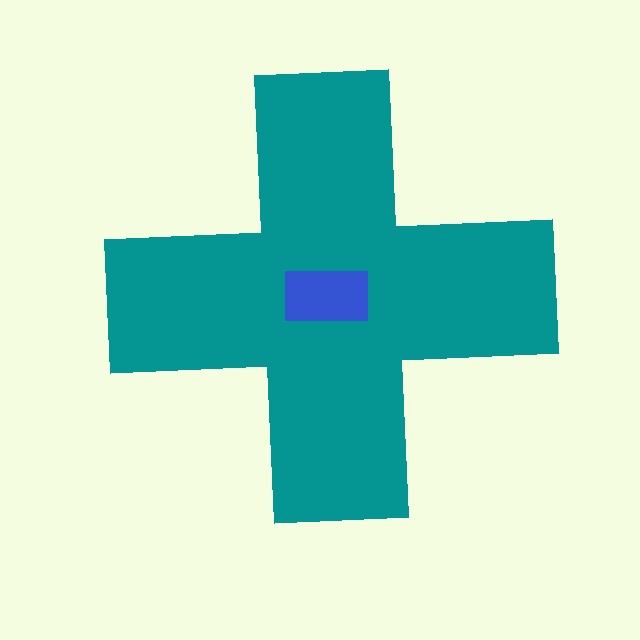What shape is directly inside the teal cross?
The blue rectangle.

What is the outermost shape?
The teal cross.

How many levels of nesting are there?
2.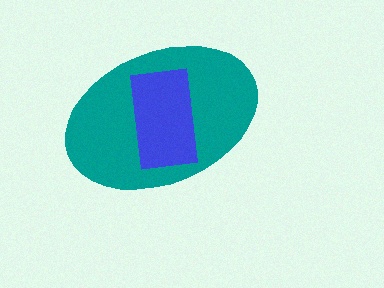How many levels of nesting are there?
2.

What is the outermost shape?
The teal ellipse.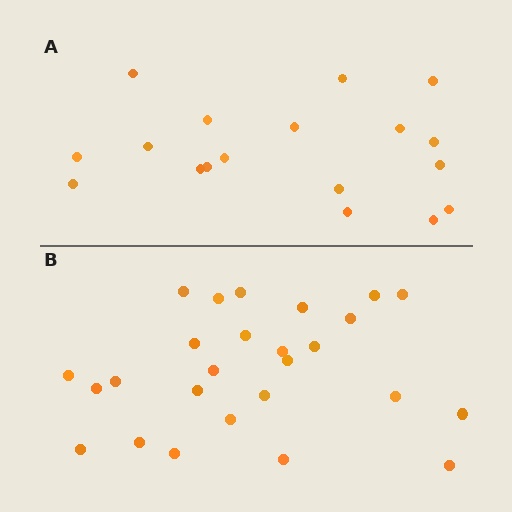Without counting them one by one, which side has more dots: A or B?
Region B (the bottom region) has more dots.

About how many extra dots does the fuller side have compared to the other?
Region B has roughly 8 or so more dots than region A.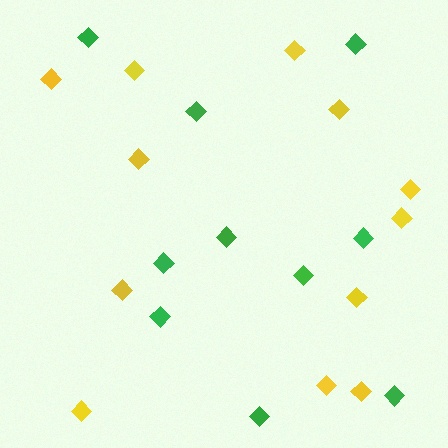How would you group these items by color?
There are 2 groups: one group of green diamonds (10) and one group of yellow diamonds (12).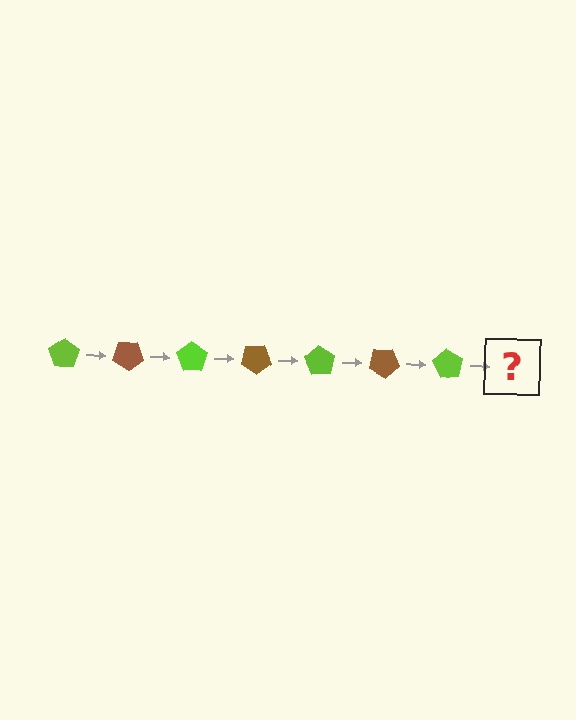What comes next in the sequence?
The next element should be a brown pentagon, rotated 245 degrees from the start.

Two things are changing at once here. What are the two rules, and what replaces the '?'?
The two rules are that it rotates 35 degrees each step and the color cycles through lime and brown. The '?' should be a brown pentagon, rotated 245 degrees from the start.